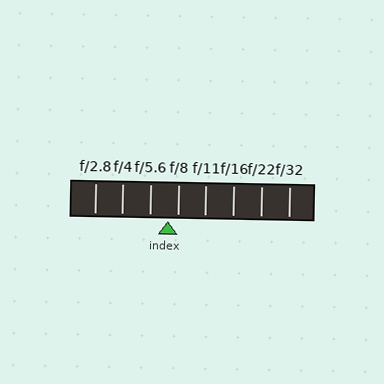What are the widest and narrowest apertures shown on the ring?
The widest aperture shown is f/2.8 and the narrowest is f/32.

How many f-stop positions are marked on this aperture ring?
There are 8 f-stop positions marked.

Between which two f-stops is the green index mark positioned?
The index mark is between f/5.6 and f/8.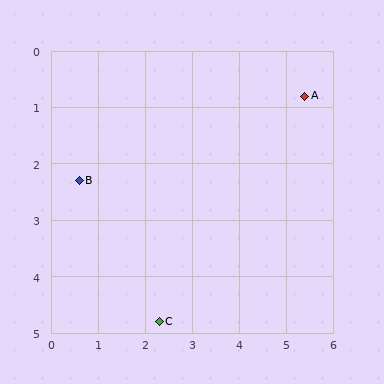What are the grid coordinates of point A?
Point A is at approximately (5.4, 0.8).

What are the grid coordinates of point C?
Point C is at approximately (2.3, 4.8).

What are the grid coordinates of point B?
Point B is at approximately (0.6, 2.3).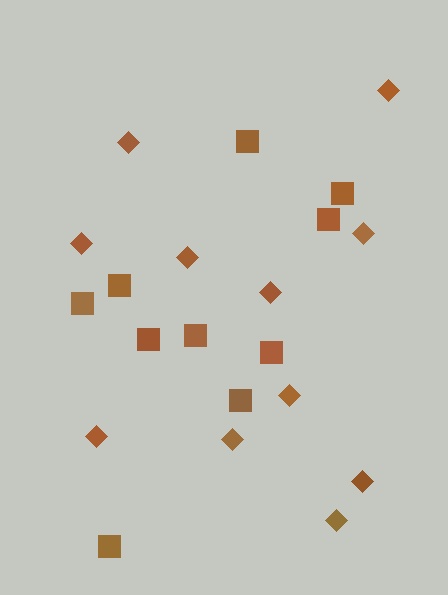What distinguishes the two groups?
There are 2 groups: one group of diamonds (11) and one group of squares (10).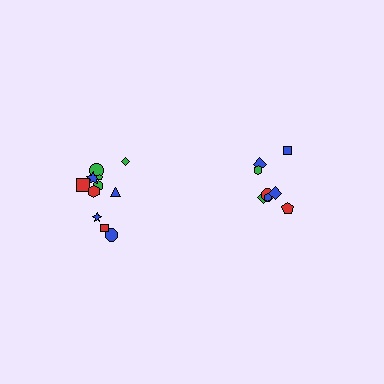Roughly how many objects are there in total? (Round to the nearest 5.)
Roughly 20 objects in total.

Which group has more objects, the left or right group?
The left group.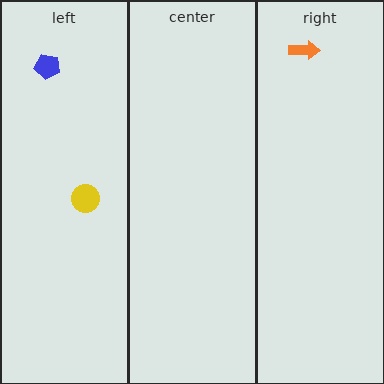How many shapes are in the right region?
1.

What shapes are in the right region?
The orange arrow.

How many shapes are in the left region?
2.